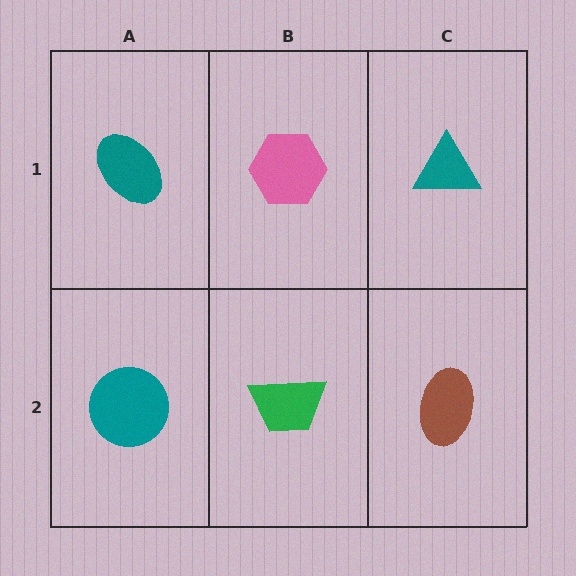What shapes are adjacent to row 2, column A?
A teal ellipse (row 1, column A), a green trapezoid (row 2, column B).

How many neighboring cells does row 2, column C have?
2.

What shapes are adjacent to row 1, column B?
A green trapezoid (row 2, column B), a teal ellipse (row 1, column A), a teal triangle (row 1, column C).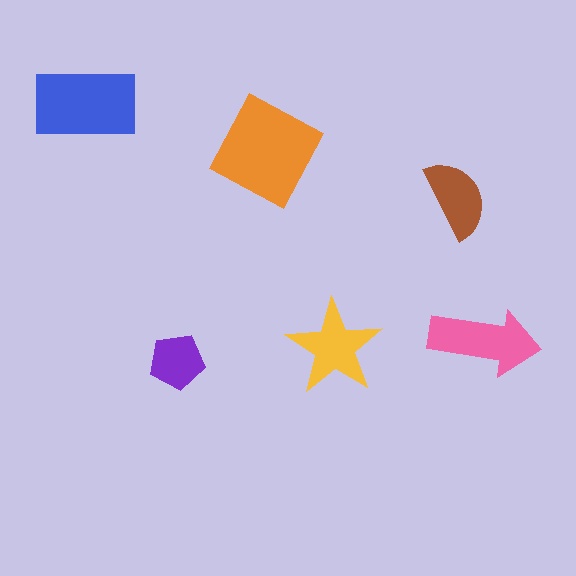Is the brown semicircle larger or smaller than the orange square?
Smaller.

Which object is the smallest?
The purple pentagon.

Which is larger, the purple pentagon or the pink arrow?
The pink arrow.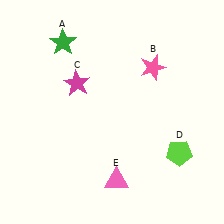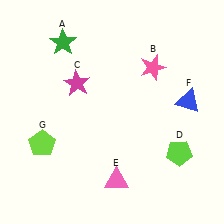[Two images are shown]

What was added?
A blue triangle (F), a lime pentagon (G) were added in Image 2.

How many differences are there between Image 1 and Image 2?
There are 2 differences between the two images.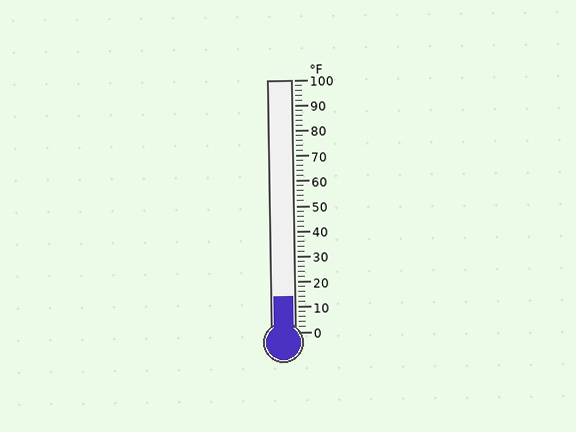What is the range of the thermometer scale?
The thermometer scale ranges from 0°F to 100°F.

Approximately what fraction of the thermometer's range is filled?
The thermometer is filled to approximately 15% of its range.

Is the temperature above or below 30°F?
The temperature is below 30°F.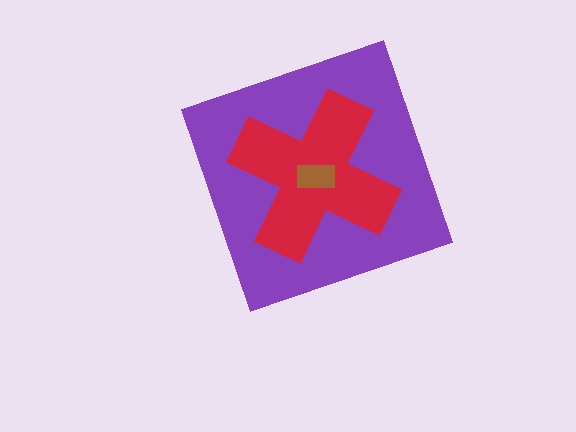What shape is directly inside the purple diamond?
The red cross.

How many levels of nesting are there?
3.